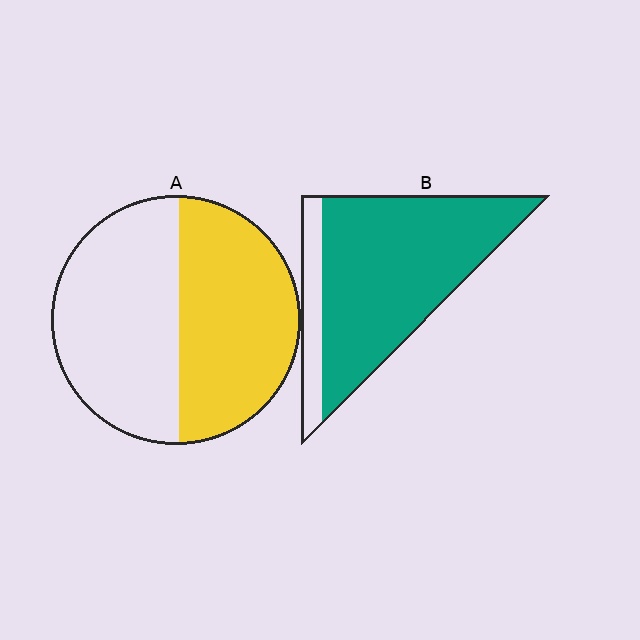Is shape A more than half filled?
Roughly half.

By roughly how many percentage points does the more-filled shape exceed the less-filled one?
By roughly 35 percentage points (B over A).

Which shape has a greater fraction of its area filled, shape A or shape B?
Shape B.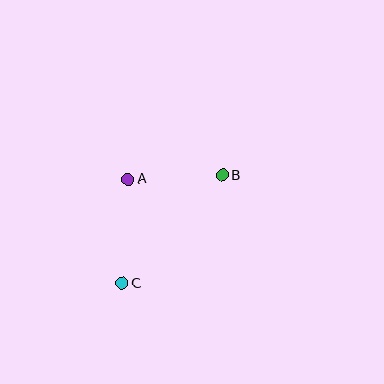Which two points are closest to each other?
Points A and B are closest to each other.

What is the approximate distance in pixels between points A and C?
The distance between A and C is approximately 104 pixels.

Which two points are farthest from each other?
Points B and C are farthest from each other.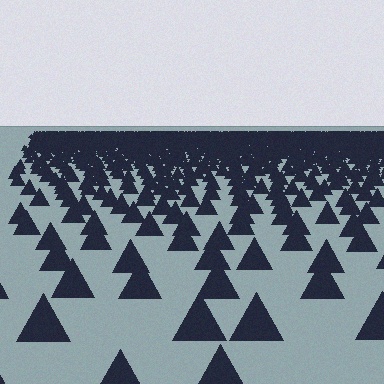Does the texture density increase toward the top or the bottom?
Density increases toward the top.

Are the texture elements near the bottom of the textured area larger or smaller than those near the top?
Larger. Near the bottom, elements are closer to the viewer and appear at a bigger on-screen size.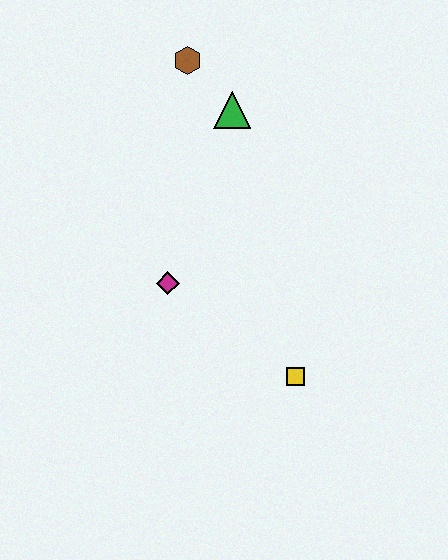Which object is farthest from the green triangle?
The yellow square is farthest from the green triangle.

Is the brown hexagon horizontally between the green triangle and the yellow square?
No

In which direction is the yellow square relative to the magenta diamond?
The yellow square is to the right of the magenta diamond.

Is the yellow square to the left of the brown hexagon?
No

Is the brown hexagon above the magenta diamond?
Yes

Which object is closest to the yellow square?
The magenta diamond is closest to the yellow square.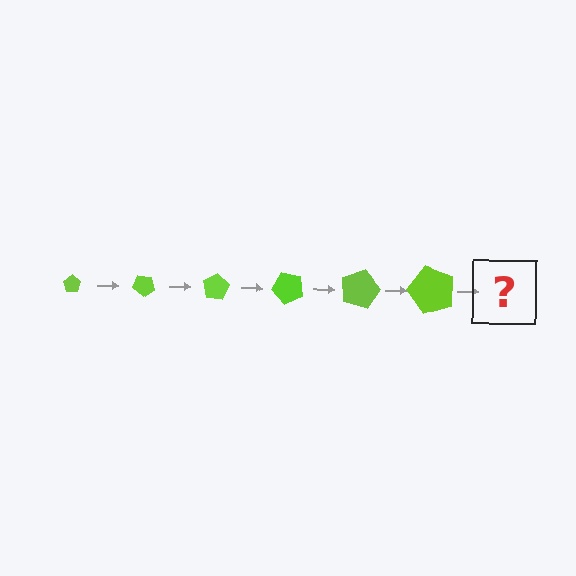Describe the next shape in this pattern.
It should be a pentagon, larger than the previous one and rotated 240 degrees from the start.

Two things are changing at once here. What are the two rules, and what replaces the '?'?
The two rules are that the pentagon grows larger each step and it rotates 40 degrees each step. The '?' should be a pentagon, larger than the previous one and rotated 240 degrees from the start.